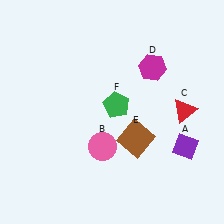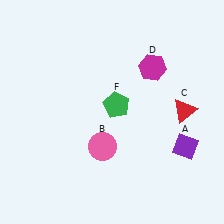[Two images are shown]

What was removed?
The brown square (E) was removed in Image 2.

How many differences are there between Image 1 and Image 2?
There is 1 difference between the two images.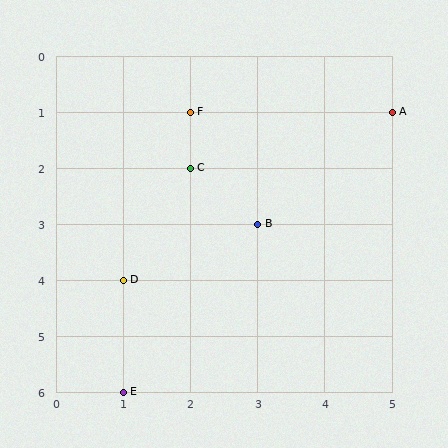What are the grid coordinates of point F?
Point F is at grid coordinates (2, 1).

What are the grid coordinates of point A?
Point A is at grid coordinates (5, 1).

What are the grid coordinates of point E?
Point E is at grid coordinates (1, 6).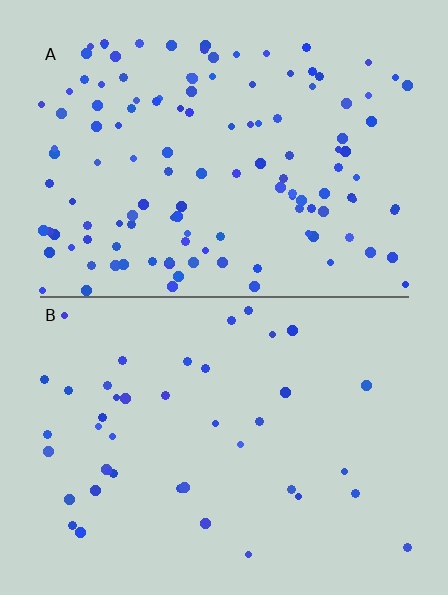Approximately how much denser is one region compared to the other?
Approximately 3.0× — region A over region B.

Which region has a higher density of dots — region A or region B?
A (the top).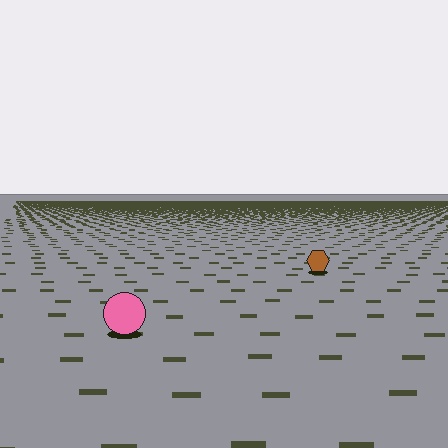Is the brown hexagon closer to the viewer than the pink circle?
No. The pink circle is closer — you can tell from the texture gradient: the ground texture is coarser near it.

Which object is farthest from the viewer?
The brown hexagon is farthest from the viewer. It appears smaller and the ground texture around it is denser.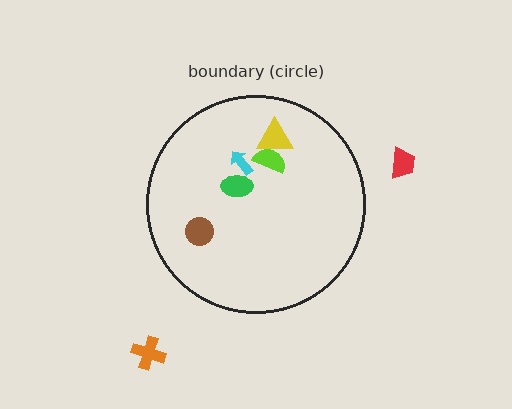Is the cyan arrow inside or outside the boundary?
Inside.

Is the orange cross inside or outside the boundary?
Outside.